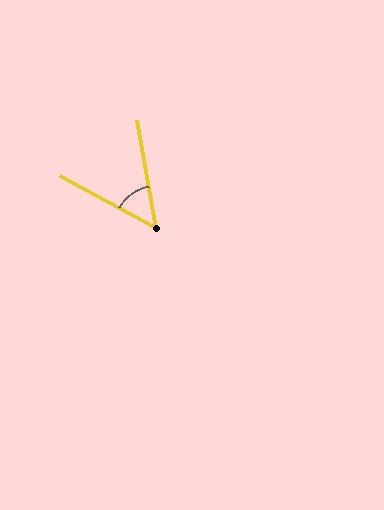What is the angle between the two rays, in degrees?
Approximately 51 degrees.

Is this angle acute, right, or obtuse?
It is acute.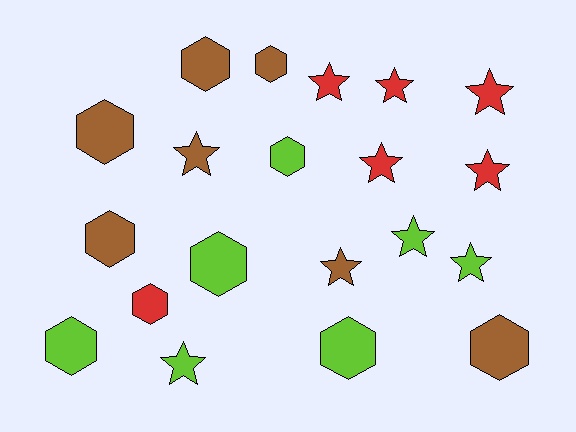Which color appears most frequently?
Lime, with 7 objects.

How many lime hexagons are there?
There are 4 lime hexagons.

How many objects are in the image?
There are 20 objects.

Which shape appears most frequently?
Star, with 10 objects.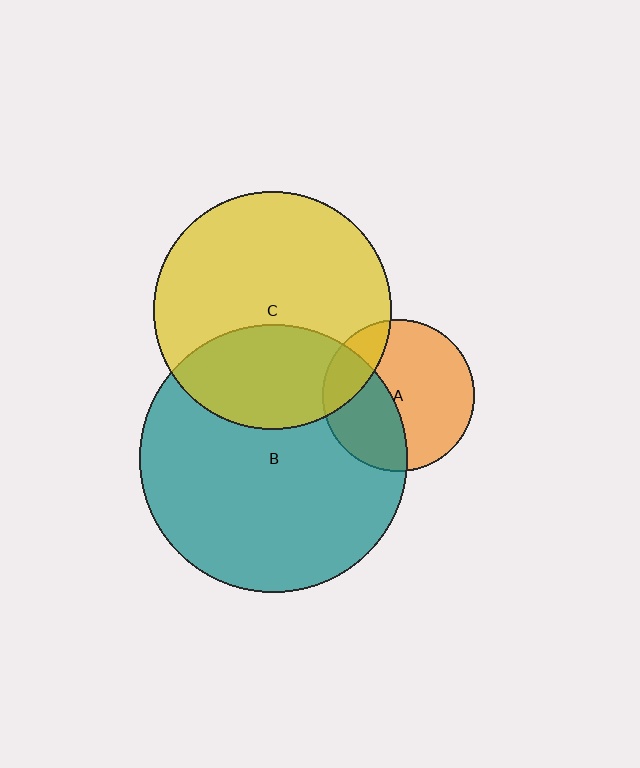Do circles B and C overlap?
Yes.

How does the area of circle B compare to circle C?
Approximately 1.3 times.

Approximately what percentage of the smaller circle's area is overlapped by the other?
Approximately 35%.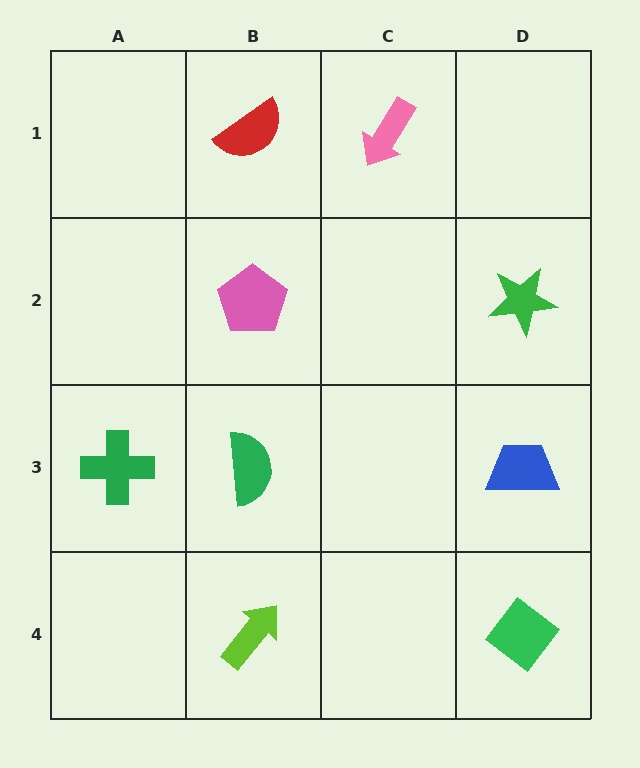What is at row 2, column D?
A green star.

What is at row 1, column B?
A red semicircle.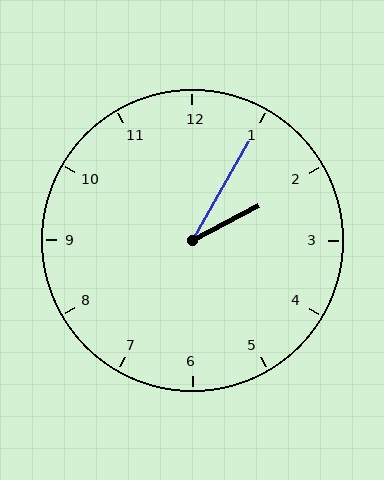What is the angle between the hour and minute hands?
Approximately 32 degrees.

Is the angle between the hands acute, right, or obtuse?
It is acute.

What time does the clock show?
2:05.